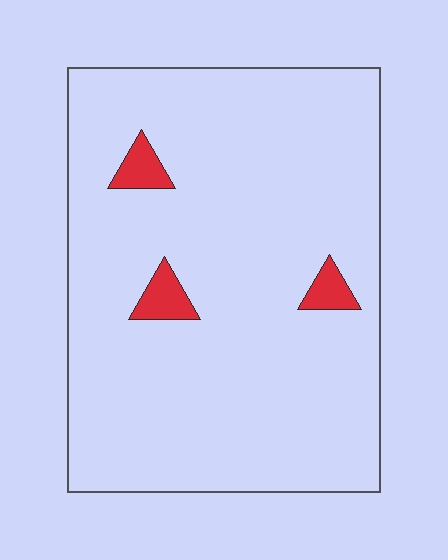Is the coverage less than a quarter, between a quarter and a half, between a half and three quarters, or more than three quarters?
Less than a quarter.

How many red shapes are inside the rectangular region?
3.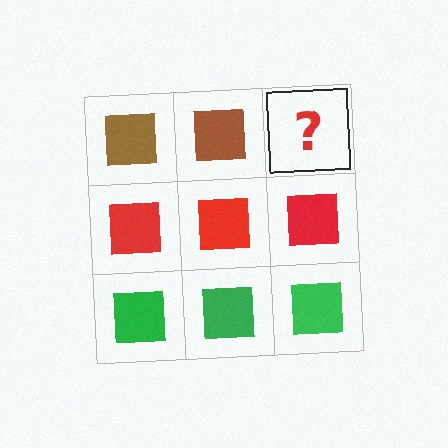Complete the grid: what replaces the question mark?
The question mark should be replaced with a brown square.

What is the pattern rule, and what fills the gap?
The rule is that each row has a consistent color. The gap should be filled with a brown square.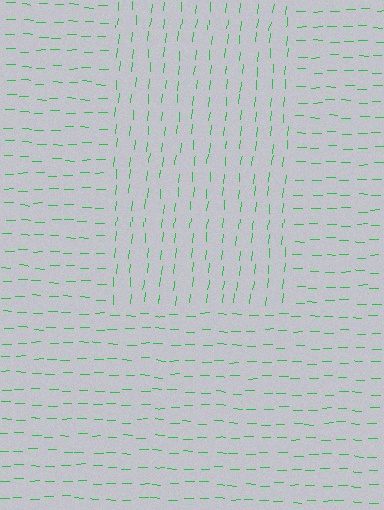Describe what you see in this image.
The image is filled with small green line segments. A rectangle region in the image has lines oriented differently from the surrounding lines, creating a visible texture boundary.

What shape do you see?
I see a rectangle.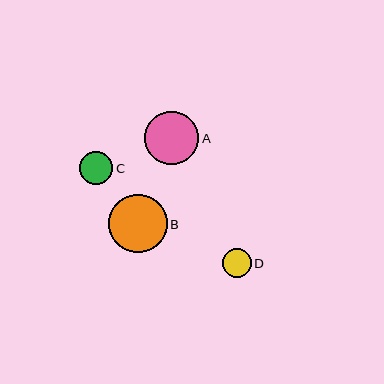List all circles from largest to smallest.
From largest to smallest: B, A, C, D.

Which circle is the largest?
Circle B is the largest with a size of approximately 58 pixels.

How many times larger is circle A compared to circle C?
Circle A is approximately 1.6 times the size of circle C.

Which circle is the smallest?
Circle D is the smallest with a size of approximately 29 pixels.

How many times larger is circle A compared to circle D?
Circle A is approximately 1.9 times the size of circle D.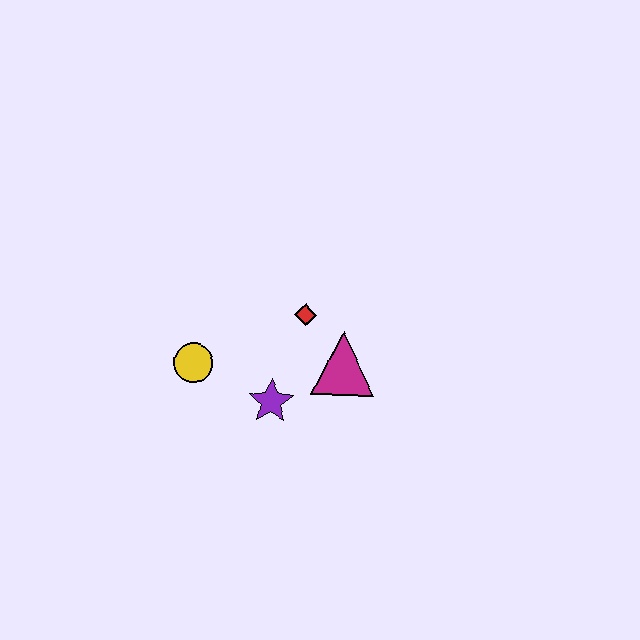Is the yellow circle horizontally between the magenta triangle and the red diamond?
No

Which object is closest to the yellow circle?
The purple star is closest to the yellow circle.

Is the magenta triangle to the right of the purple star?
Yes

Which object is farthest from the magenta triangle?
The yellow circle is farthest from the magenta triangle.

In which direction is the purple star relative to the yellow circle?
The purple star is to the right of the yellow circle.